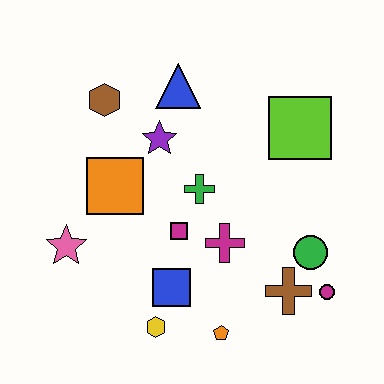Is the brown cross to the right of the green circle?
No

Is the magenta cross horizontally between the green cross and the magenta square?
No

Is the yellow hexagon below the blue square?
Yes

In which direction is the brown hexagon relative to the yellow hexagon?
The brown hexagon is above the yellow hexagon.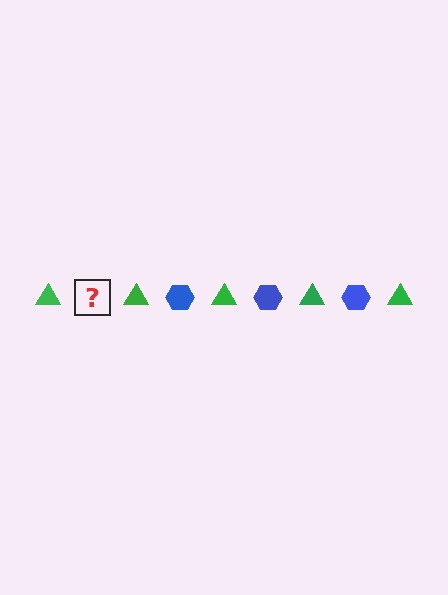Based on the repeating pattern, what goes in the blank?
The blank should be a blue hexagon.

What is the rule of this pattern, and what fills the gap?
The rule is that the pattern alternates between green triangle and blue hexagon. The gap should be filled with a blue hexagon.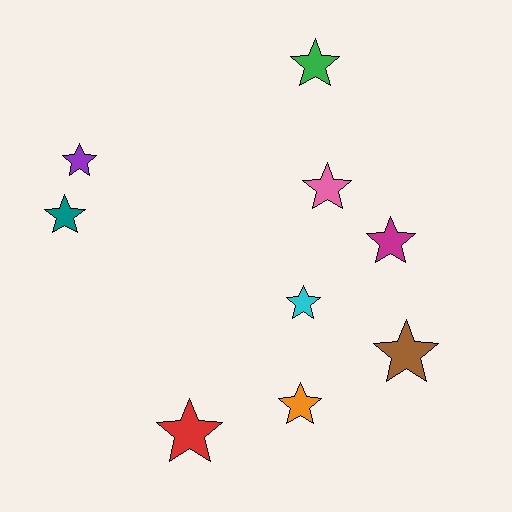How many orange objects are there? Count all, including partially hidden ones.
There is 1 orange object.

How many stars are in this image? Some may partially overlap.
There are 9 stars.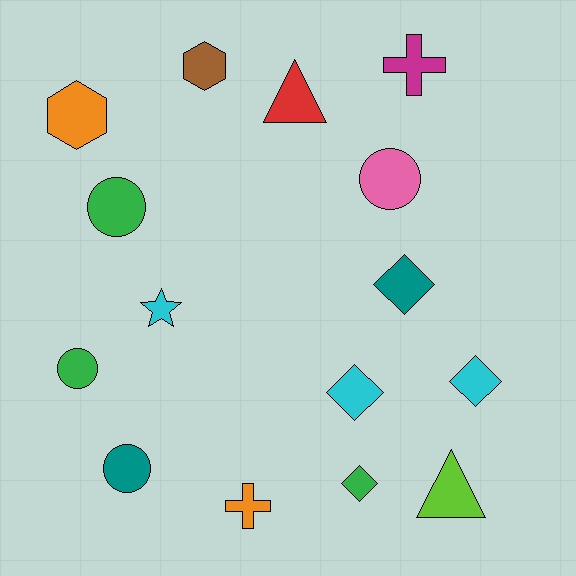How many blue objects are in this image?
There are no blue objects.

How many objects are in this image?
There are 15 objects.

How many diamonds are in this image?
There are 4 diamonds.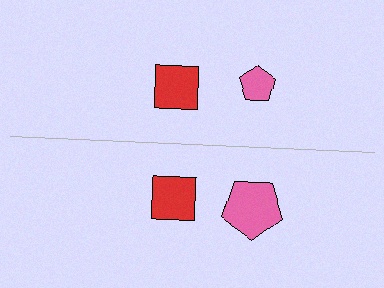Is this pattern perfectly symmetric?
No, the pattern is not perfectly symmetric. The pink pentagon on the bottom side has a different size than its mirror counterpart.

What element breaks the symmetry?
The pink pentagon on the bottom side has a different size than its mirror counterpart.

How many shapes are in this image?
There are 4 shapes in this image.